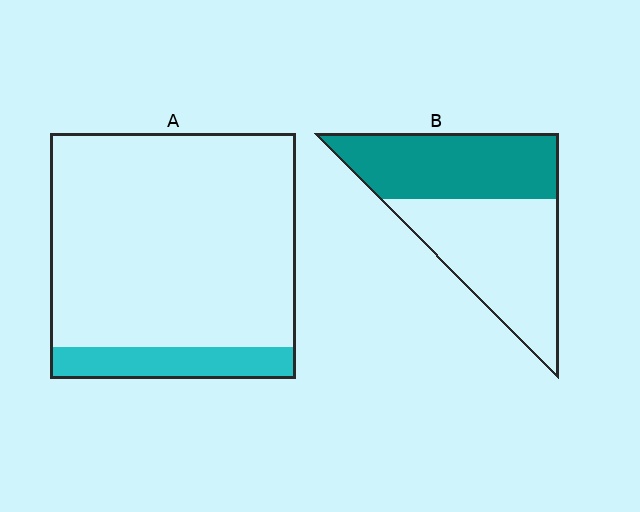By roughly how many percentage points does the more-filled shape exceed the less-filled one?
By roughly 35 percentage points (B over A).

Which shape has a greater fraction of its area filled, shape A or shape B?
Shape B.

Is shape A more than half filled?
No.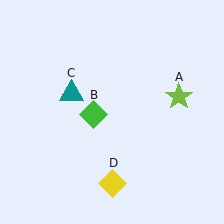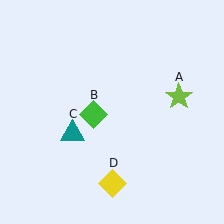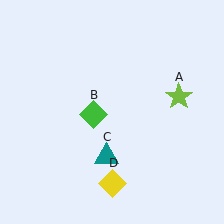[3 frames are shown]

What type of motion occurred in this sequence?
The teal triangle (object C) rotated counterclockwise around the center of the scene.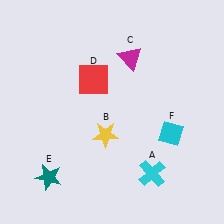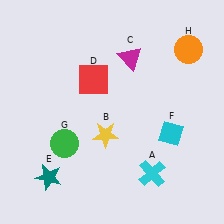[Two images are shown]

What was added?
A green circle (G), an orange circle (H) were added in Image 2.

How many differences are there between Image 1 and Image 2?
There are 2 differences between the two images.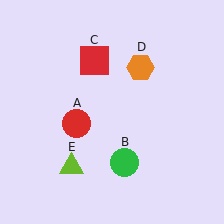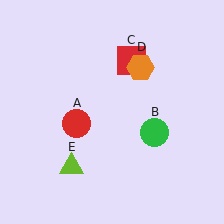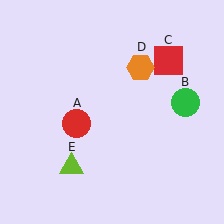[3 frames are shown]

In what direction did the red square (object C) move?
The red square (object C) moved right.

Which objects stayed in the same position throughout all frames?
Red circle (object A) and orange hexagon (object D) and lime triangle (object E) remained stationary.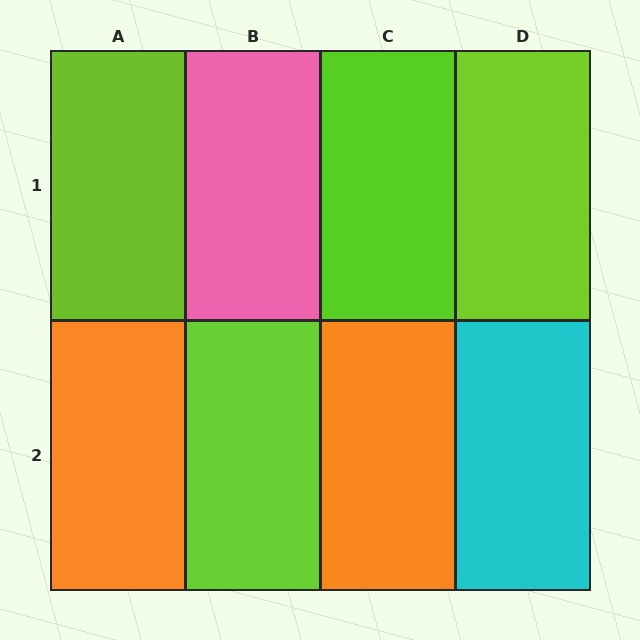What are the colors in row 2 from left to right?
Orange, lime, orange, cyan.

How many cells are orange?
2 cells are orange.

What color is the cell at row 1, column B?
Pink.